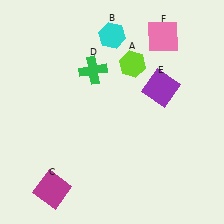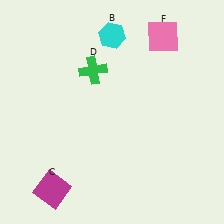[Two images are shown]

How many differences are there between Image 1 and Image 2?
There are 2 differences between the two images.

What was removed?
The lime hexagon (A), the purple square (E) were removed in Image 2.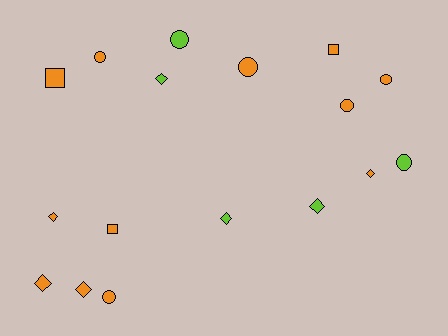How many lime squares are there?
There are no lime squares.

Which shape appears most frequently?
Circle, with 7 objects.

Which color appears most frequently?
Orange, with 12 objects.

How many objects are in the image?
There are 17 objects.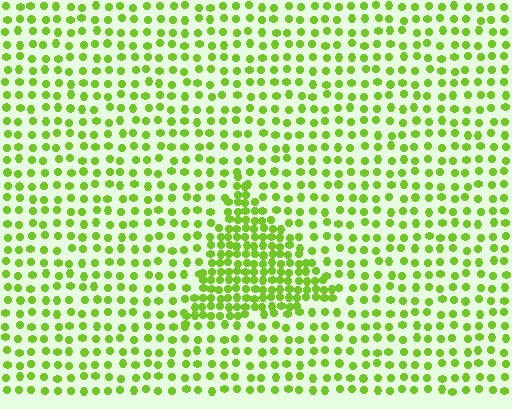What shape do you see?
I see a triangle.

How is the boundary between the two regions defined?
The boundary is defined by a change in element density (approximately 2.2x ratio). All elements are the same color, size, and shape.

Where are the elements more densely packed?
The elements are more densely packed inside the triangle boundary.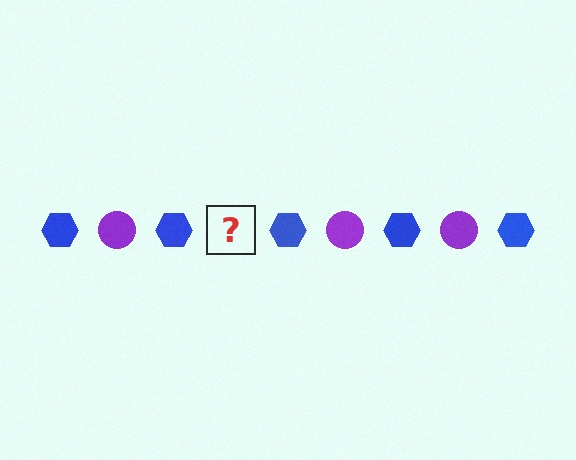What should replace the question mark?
The question mark should be replaced with a purple circle.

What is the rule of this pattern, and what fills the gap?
The rule is that the pattern alternates between blue hexagon and purple circle. The gap should be filled with a purple circle.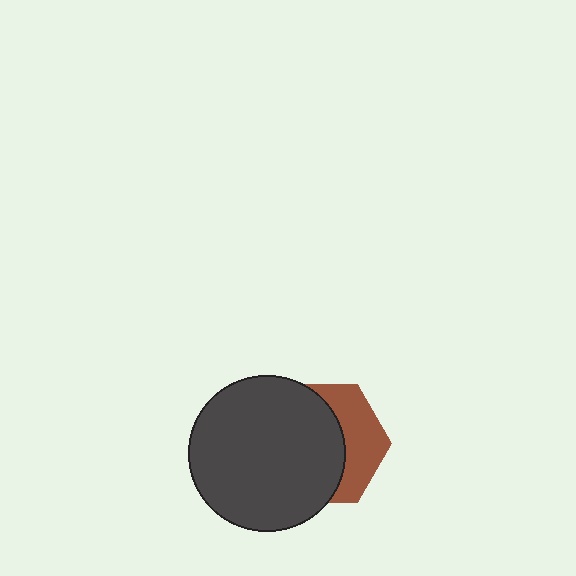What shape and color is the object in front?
The object in front is a dark gray circle.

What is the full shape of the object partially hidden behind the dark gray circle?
The partially hidden object is a brown hexagon.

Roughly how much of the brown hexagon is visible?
A small part of it is visible (roughly 37%).